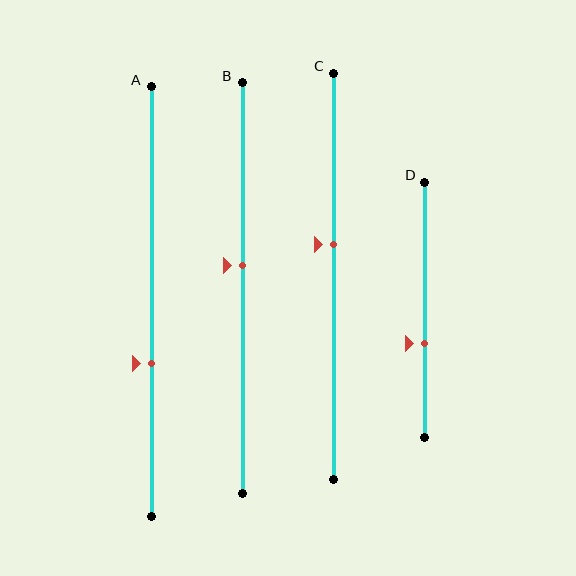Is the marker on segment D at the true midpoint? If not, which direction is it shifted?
No, the marker on segment D is shifted downward by about 13% of the segment length.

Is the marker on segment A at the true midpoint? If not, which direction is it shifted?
No, the marker on segment A is shifted downward by about 15% of the segment length.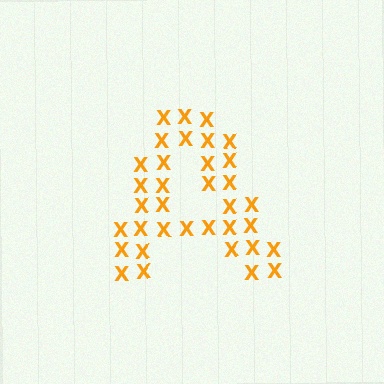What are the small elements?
The small elements are letter X's.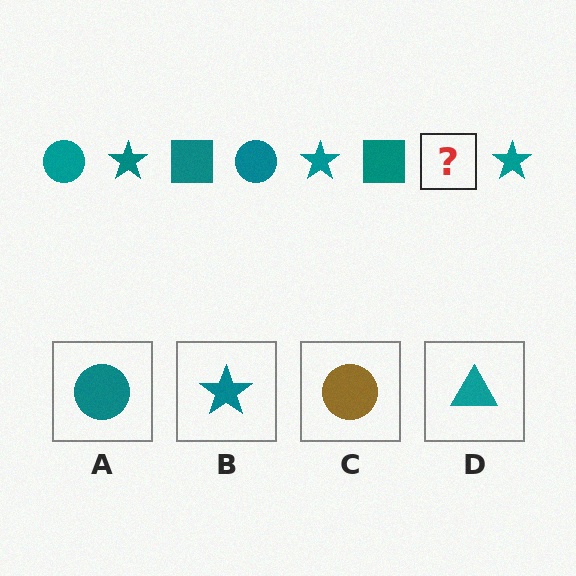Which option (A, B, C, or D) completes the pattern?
A.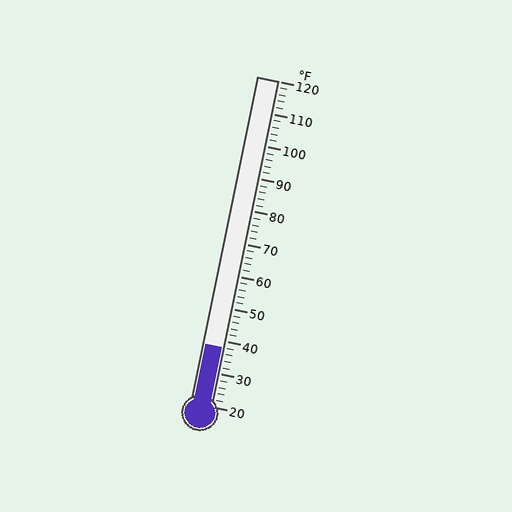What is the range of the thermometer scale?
The thermometer scale ranges from 20°F to 120°F.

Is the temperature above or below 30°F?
The temperature is above 30°F.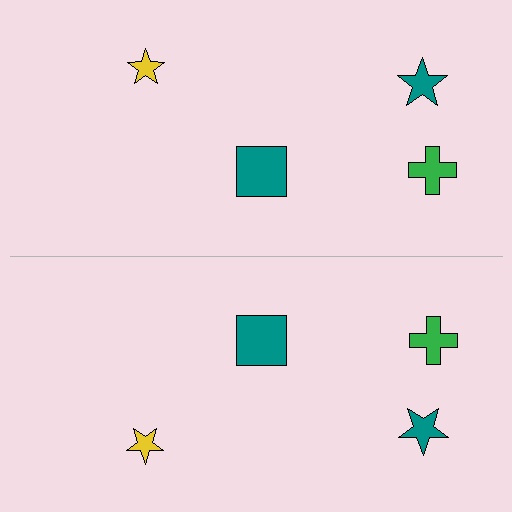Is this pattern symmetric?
Yes, this pattern has bilateral (reflection) symmetry.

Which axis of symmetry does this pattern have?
The pattern has a horizontal axis of symmetry running through the center of the image.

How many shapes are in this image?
There are 8 shapes in this image.